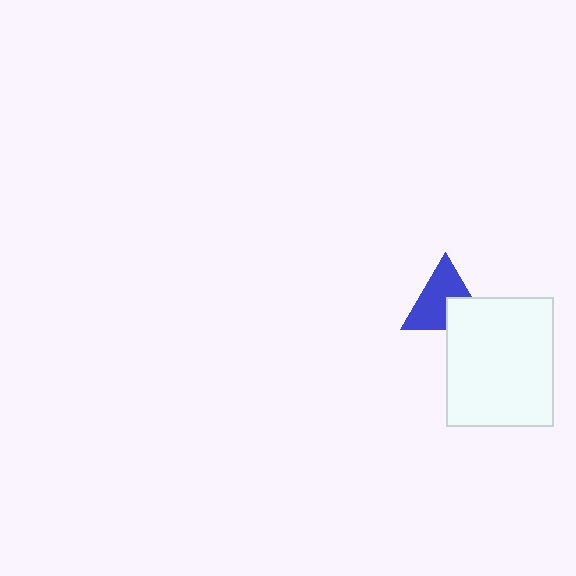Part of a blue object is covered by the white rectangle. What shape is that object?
It is a triangle.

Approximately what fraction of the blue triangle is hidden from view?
Roughly 33% of the blue triangle is hidden behind the white rectangle.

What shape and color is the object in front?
The object in front is a white rectangle.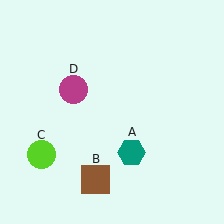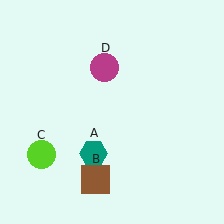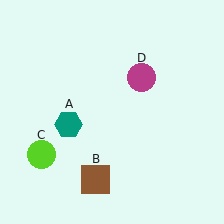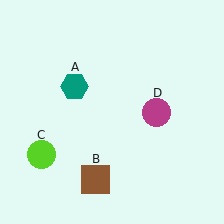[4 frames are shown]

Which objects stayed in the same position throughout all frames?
Brown square (object B) and lime circle (object C) remained stationary.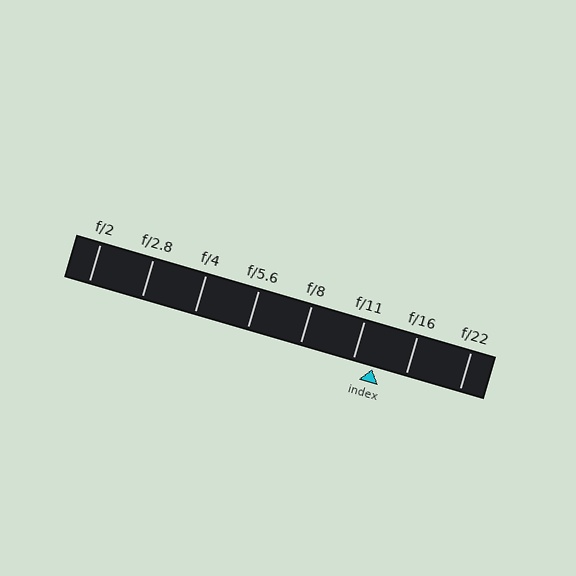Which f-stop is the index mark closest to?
The index mark is closest to f/11.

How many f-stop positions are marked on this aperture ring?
There are 8 f-stop positions marked.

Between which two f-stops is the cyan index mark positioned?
The index mark is between f/11 and f/16.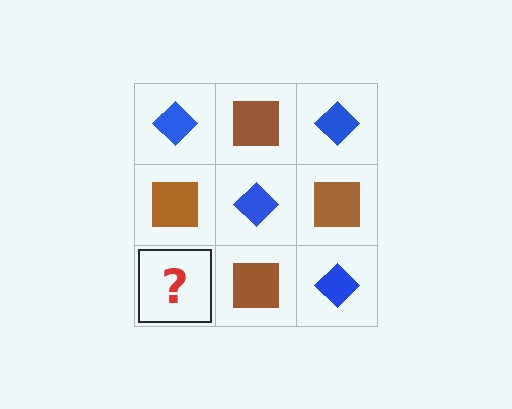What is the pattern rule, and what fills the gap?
The rule is that it alternates blue diamond and brown square in a checkerboard pattern. The gap should be filled with a blue diamond.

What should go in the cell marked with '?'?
The missing cell should contain a blue diamond.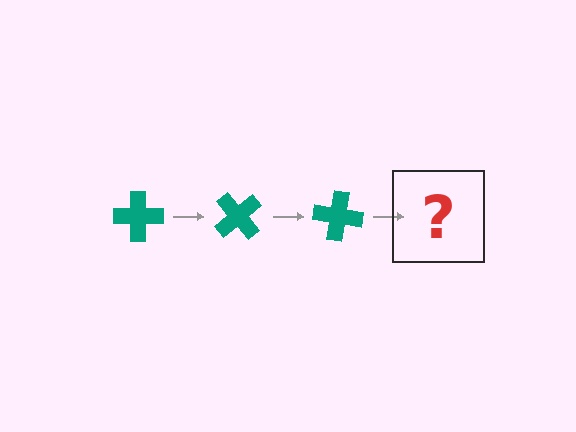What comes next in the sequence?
The next element should be a teal cross rotated 150 degrees.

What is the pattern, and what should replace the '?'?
The pattern is that the cross rotates 50 degrees each step. The '?' should be a teal cross rotated 150 degrees.